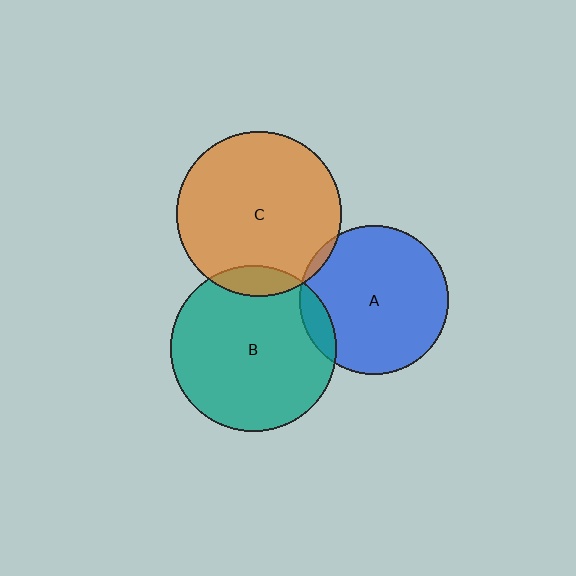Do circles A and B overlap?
Yes.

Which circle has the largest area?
Circle B (teal).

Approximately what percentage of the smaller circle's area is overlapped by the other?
Approximately 10%.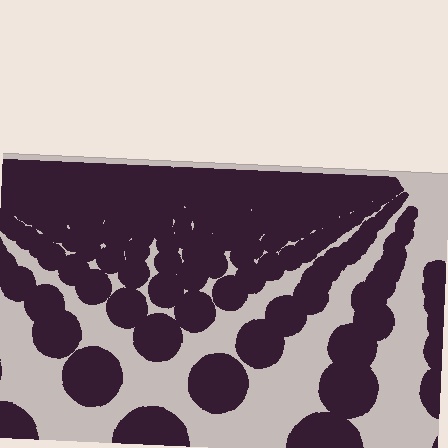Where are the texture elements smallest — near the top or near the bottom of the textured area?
Near the top.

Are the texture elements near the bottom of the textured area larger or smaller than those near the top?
Larger. Near the bottom, elements are closer to the viewer and appear at a bigger on-screen size.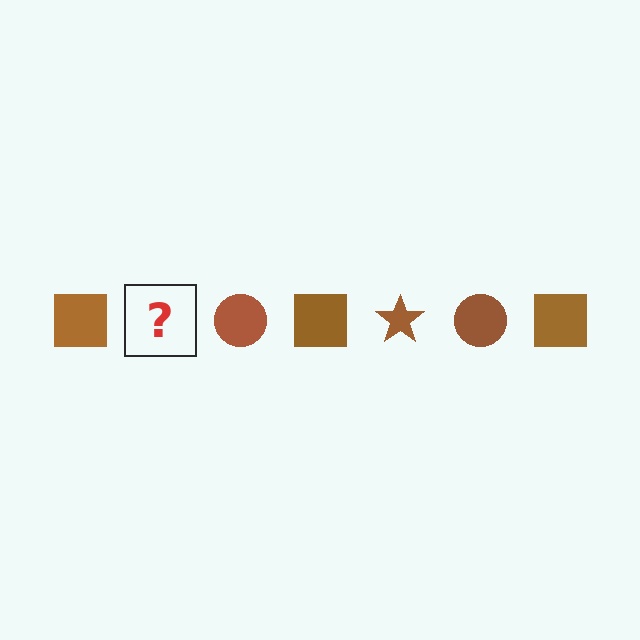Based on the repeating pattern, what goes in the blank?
The blank should be a brown star.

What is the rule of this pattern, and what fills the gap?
The rule is that the pattern cycles through square, star, circle shapes in brown. The gap should be filled with a brown star.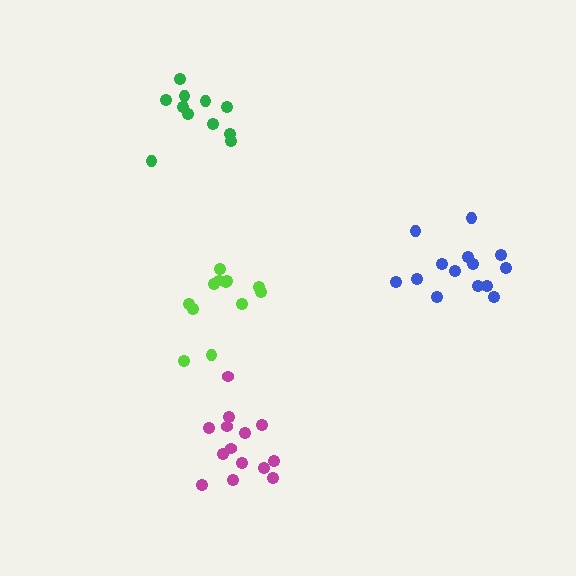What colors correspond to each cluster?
The clusters are colored: green, magenta, blue, lime.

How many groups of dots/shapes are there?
There are 4 groups.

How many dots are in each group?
Group 1: 11 dots, Group 2: 14 dots, Group 3: 14 dots, Group 4: 12 dots (51 total).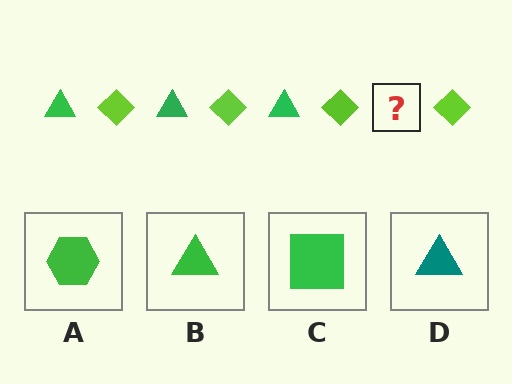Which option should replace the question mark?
Option B.